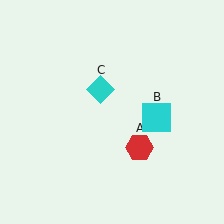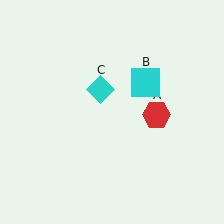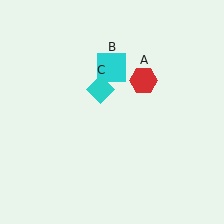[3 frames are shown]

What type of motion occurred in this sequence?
The red hexagon (object A), cyan square (object B) rotated counterclockwise around the center of the scene.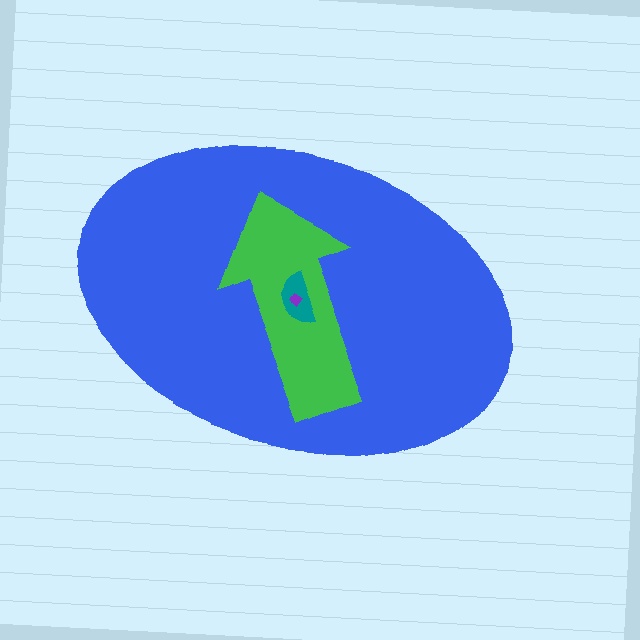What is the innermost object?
The purple diamond.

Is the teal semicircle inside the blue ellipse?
Yes.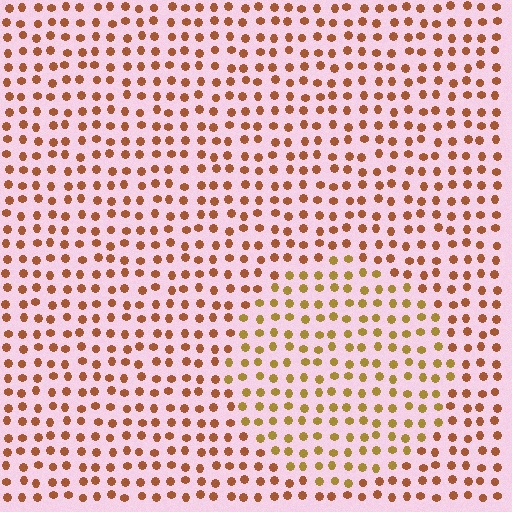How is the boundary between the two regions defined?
The boundary is defined purely by a slight shift in hue (about 28 degrees). Spacing, size, and orientation are identical on both sides.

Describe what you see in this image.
The image is filled with small brown elements in a uniform arrangement. A circle-shaped region is visible where the elements are tinted to a slightly different hue, forming a subtle color boundary.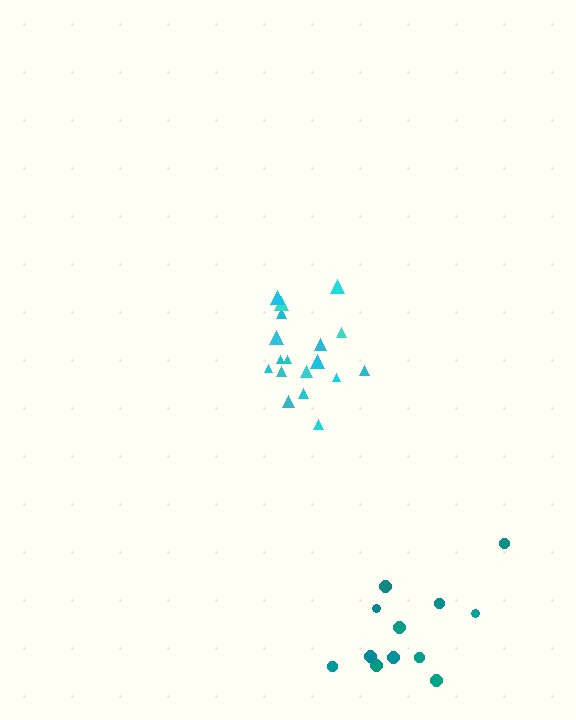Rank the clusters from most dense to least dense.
cyan, teal.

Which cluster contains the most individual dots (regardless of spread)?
Cyan (18).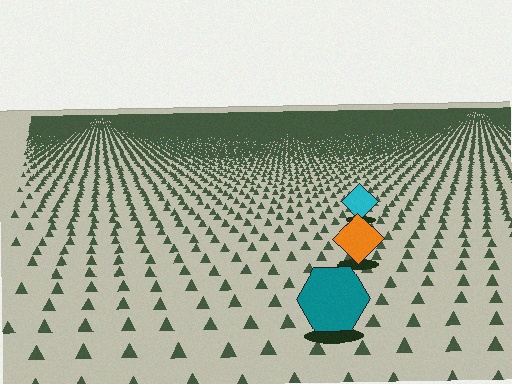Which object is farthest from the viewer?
The cyan diamond is farthest from the viewer. It appears smaller and the ground texture around it is denser.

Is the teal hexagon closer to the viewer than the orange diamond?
Yes. The teal hexagon is closer — you can tell from the texture gradient: the ground texture is coarser near it.